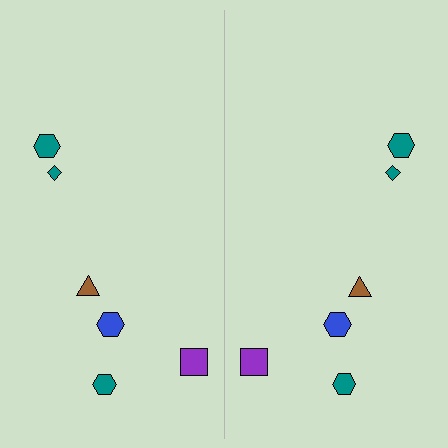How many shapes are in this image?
There are 12 shapes in this image.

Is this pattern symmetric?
Yes, this pattern has bilateral (reflection) symmetry.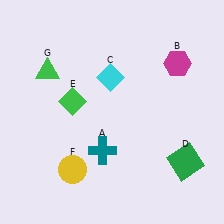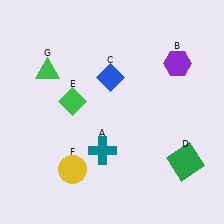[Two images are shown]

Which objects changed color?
B changed from magenta to purple. C changed from cyan to blue.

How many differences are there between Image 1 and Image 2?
There are 2 differences between the two images.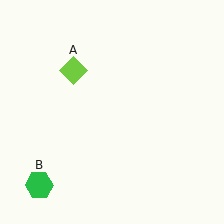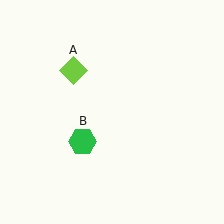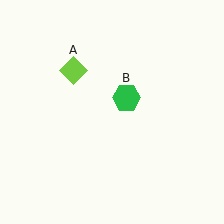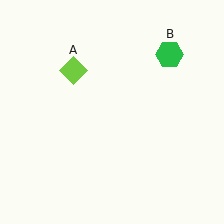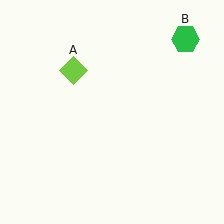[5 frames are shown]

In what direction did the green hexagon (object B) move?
The green hexagon (object B) moved up and to the right.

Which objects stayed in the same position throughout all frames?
Lime diamond (object A) remained stationary.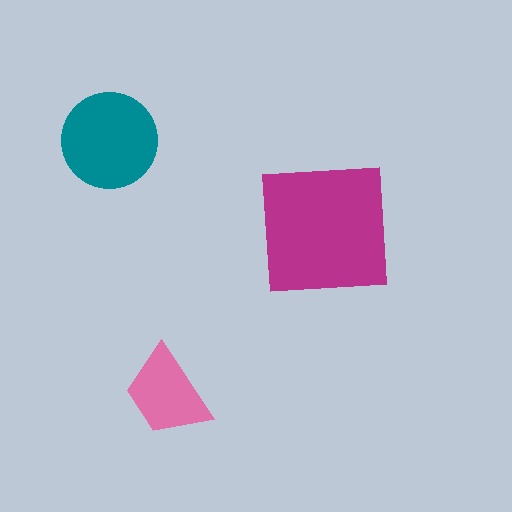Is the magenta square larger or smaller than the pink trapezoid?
Larger.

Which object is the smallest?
The pink trapezoid.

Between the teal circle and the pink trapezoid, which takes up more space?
The teal circle.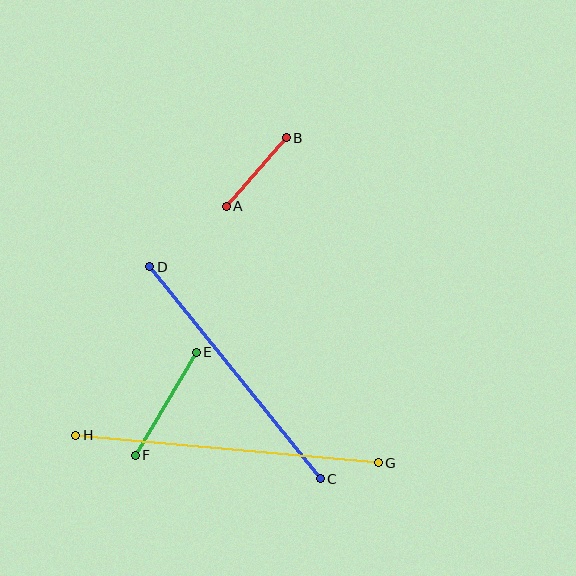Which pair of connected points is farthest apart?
Points G and H are farthest apart.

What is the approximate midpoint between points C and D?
The midpoint is at approximately (235, 373) pixels.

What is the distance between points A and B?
The distance is approximately 91 pixels.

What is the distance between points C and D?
The distance is approximately 272 pixels.